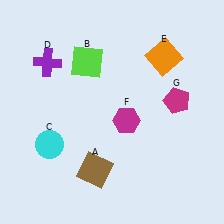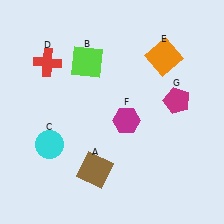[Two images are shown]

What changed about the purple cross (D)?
In Image 1, D is purple. In Image 2, it changed to red.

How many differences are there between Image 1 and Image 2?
There is 1 difference between the two images.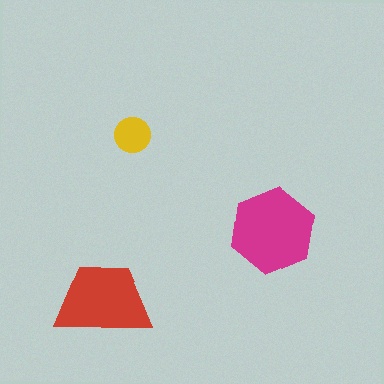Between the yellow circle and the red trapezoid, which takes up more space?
The red trapezoid.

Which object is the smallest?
The yellow circle.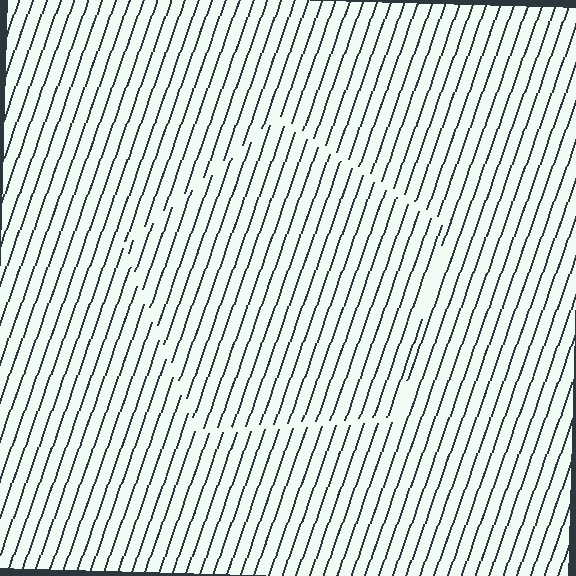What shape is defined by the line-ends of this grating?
An illusory pentagon. The interior of the shape contains the same grating, shifted by half a period — the contour is defined by the phase discontinuity where line-ends from the inner and outer gratings abut.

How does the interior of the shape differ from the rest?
The interior of the shape contains the same grating, shifted by half a period — the contour is defined by the phase discontinuity where line-ends from the inner and outer gratings abut.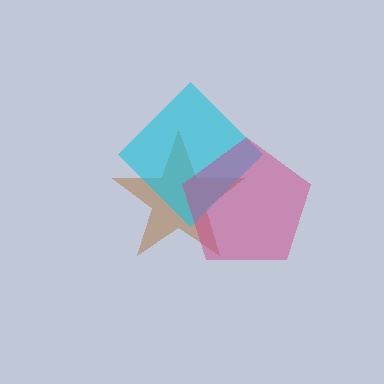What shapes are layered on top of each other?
The layered shapes are: a brown star, a cyan diamond, a magenta pentagon.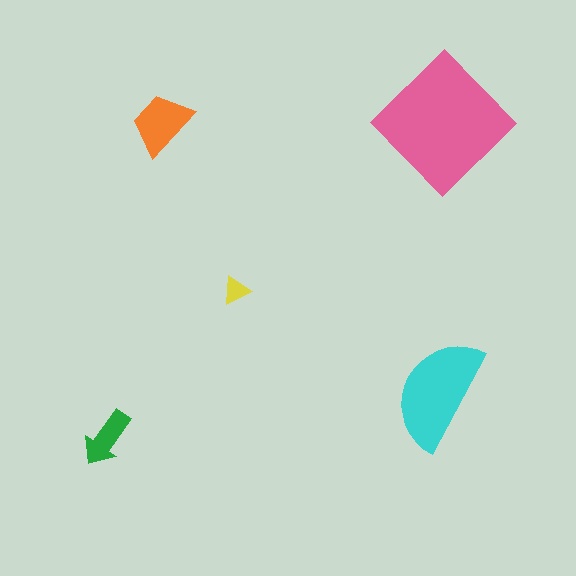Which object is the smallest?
The yellow triangle.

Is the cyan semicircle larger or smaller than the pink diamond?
Smaller.